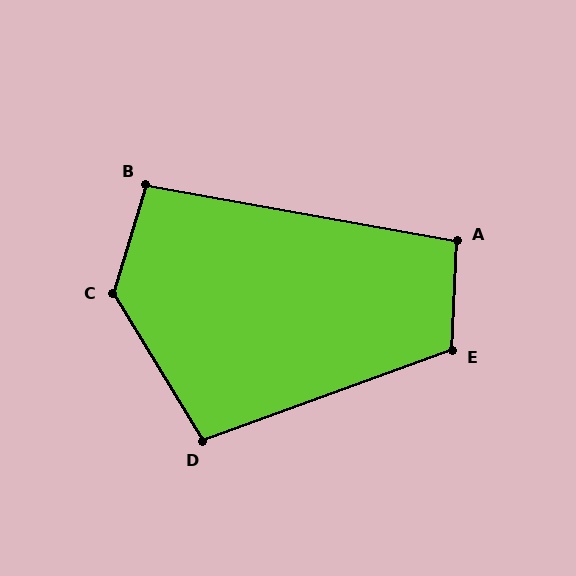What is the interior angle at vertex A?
Approximately 98 degrees (obtuse).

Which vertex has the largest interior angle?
C, at approximately 132 degrees.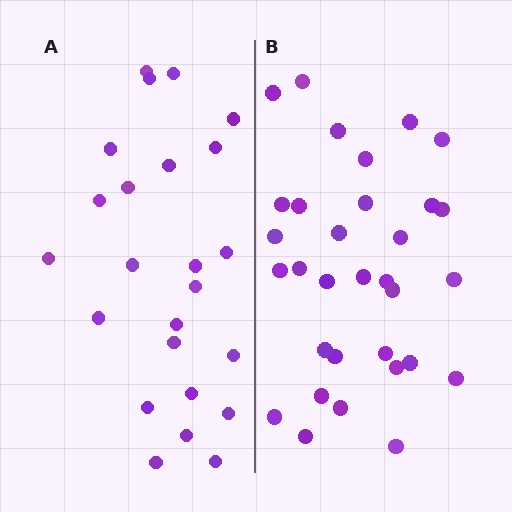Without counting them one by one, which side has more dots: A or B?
Region B (the right region) has more dots.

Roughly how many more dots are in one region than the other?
Region B has roughly 8 or so more dots than region A.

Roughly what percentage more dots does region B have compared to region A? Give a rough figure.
About 35% more.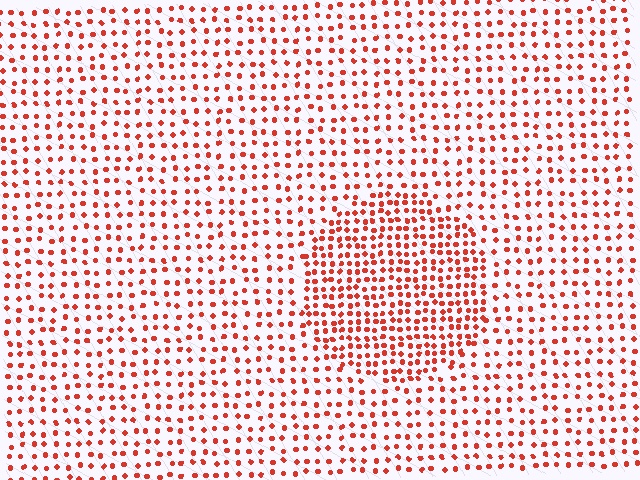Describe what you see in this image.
The image contains small red elements arranged at two different densities. A circle-shaped region is visible where the elements are more densely packed than the surrounding area.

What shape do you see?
I see a circle.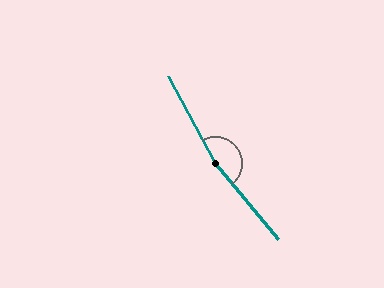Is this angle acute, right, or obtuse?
It is obtuse.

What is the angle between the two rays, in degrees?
Approximately 169 degrees.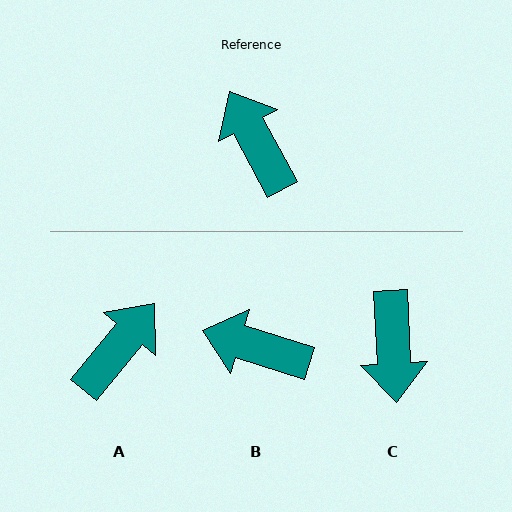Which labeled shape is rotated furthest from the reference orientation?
C, about 155 degrees away.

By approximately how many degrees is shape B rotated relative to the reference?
Approximately 45 degrees counter-clockwise.